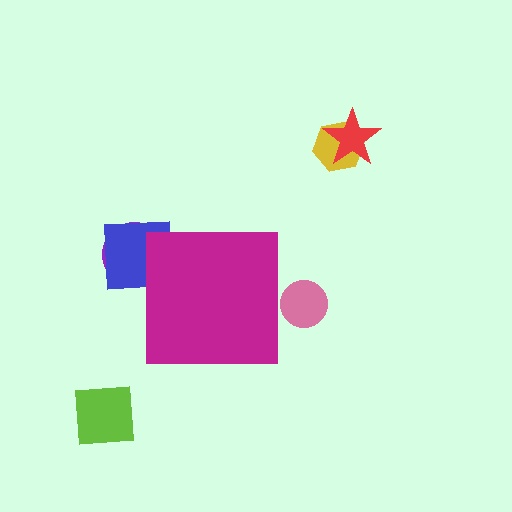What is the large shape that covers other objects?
A magenta square.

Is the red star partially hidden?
No, the red star is fully visible.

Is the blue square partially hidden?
Yes, the blue square is partially hidden behind the magenta square.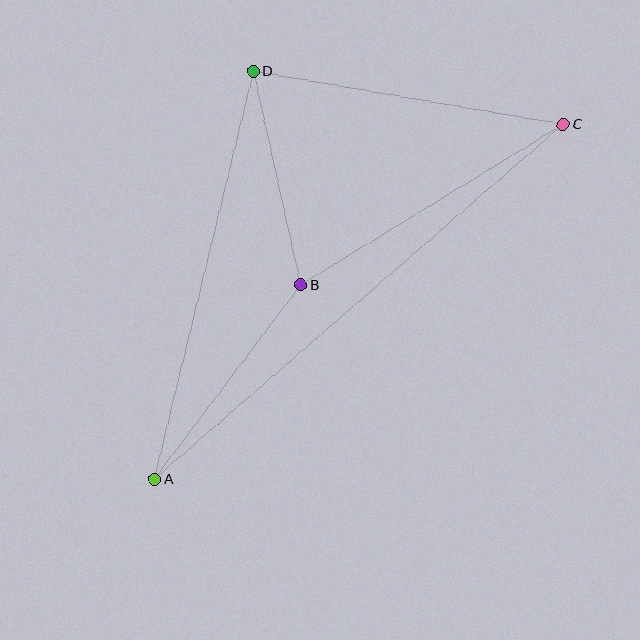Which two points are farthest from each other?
Points A and C are farthest from each other.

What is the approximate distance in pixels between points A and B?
The distance between A and B is approximately 244 pixels.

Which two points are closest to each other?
Points B and D are closest to each other.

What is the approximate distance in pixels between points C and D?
The distance between C and D is approximately 315 pixels.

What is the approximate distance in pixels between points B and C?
The distance between B and C is approximately 308 pixels.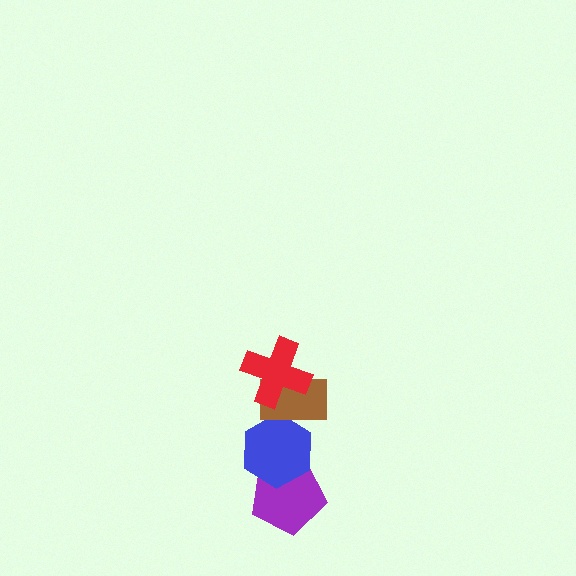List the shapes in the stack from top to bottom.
From top to bottom: the red cross, the brown rectangle, the blue hexagon, the purple pentagon.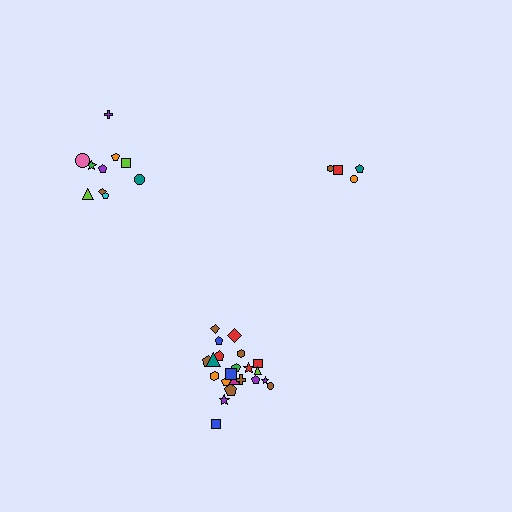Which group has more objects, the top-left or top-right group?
The top-left group.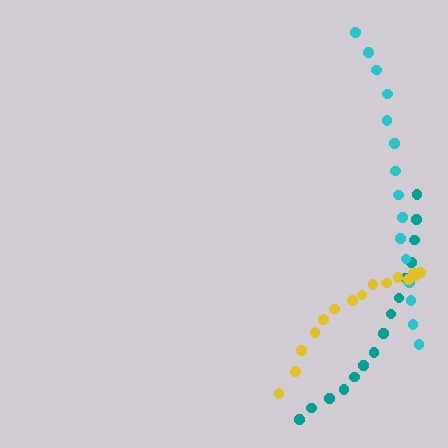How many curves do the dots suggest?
There are 3 distinct paths.